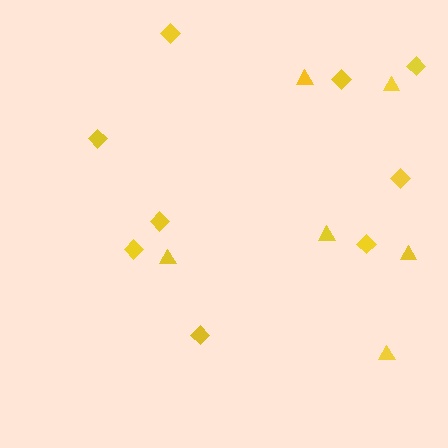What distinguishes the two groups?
There are 2 groups: one group of triangles (6) and one group of diamonds (9).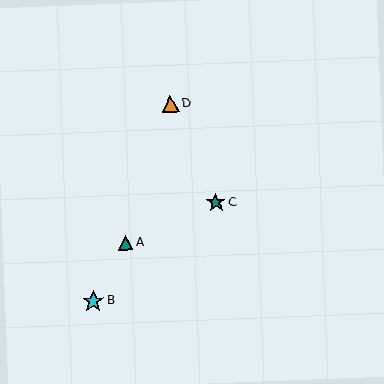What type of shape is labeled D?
Shape D is an orange triangle.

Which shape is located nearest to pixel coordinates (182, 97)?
The orange triangle (labeled D) at (170, 104) is nearest to that location.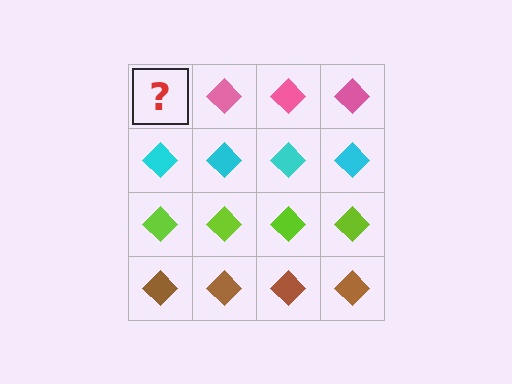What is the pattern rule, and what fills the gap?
The rule is that each row has a consistent color. The gap should be filled with a pink diamond.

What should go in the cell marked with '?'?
The missing cell should contain a pink diamond.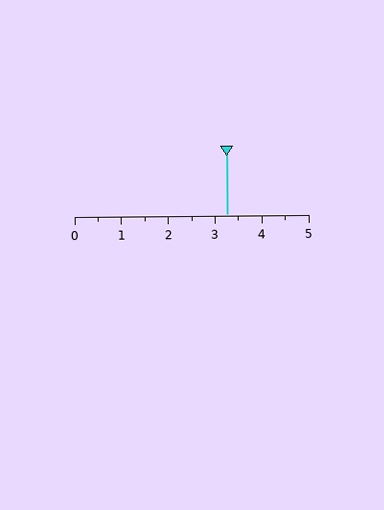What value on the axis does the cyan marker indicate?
The marker indicates approximately 3.2.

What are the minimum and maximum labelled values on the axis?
The axis runs from 0 to 5.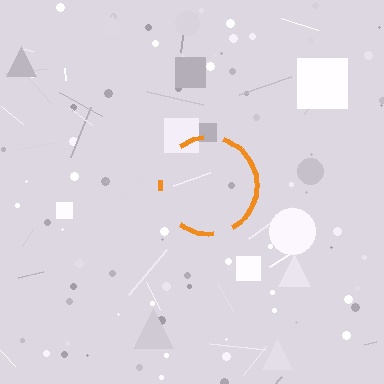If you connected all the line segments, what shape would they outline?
They would outline a circle.